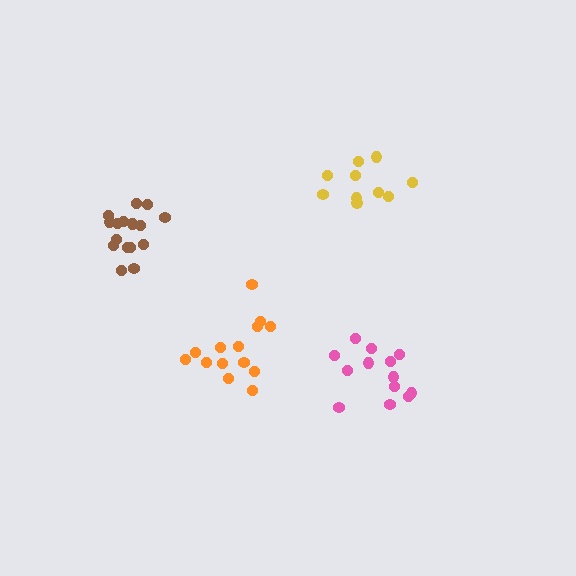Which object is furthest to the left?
The brown cluster is leftmost.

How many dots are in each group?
Group 1: 16 dots, Group 2: 13 dots, Group 3: 10 dots, Group 4: 14 dots (53 total).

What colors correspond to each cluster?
The clusters are colored: brown, pink, yellow, orange.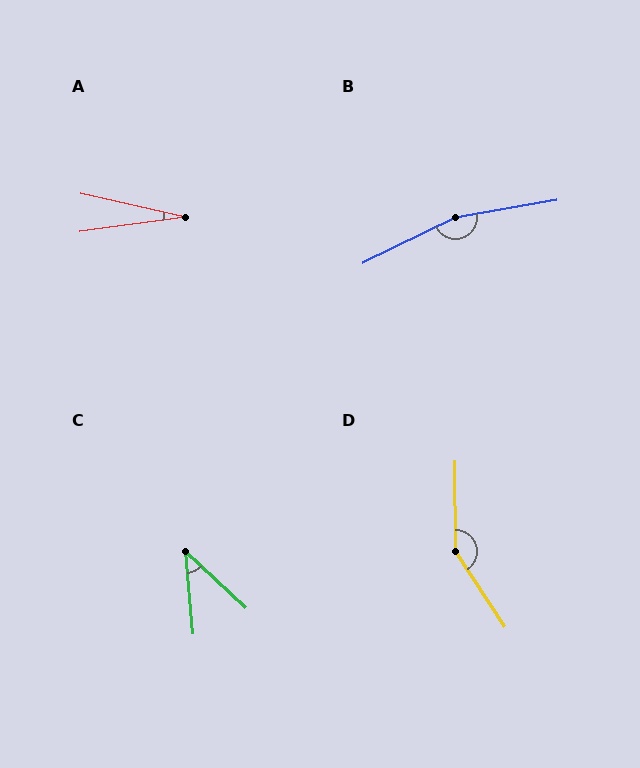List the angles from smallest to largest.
A (20°), C (42°), D (147°), B (164°).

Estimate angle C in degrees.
Approximately 42 degrees.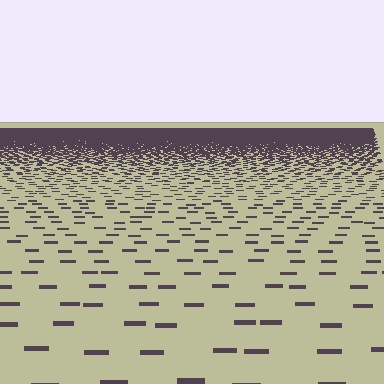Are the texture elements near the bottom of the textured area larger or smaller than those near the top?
Larger. Near the bottom, elements are closer to the viewer and appear at a bigger on-screen size.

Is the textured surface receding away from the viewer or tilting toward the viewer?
The surface is receding away from the viewer. Texture elements get smaller and denser toward the top.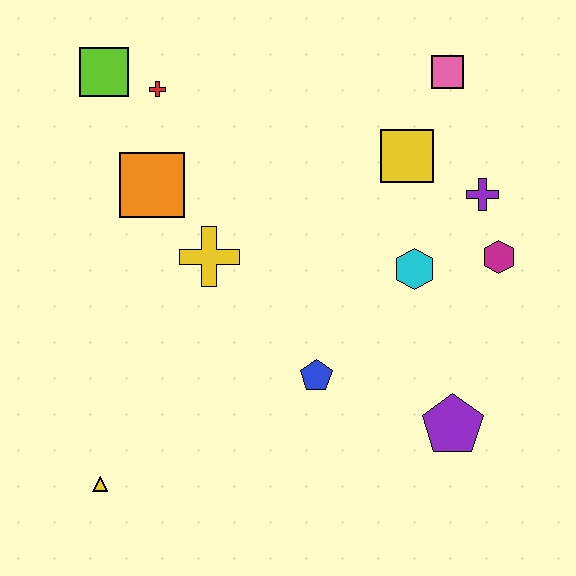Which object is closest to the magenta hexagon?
The purple cross is closest to the magenta hexagon.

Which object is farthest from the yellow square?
The yellow triangle is farthest from the yellow square.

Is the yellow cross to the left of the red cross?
No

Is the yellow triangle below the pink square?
Yes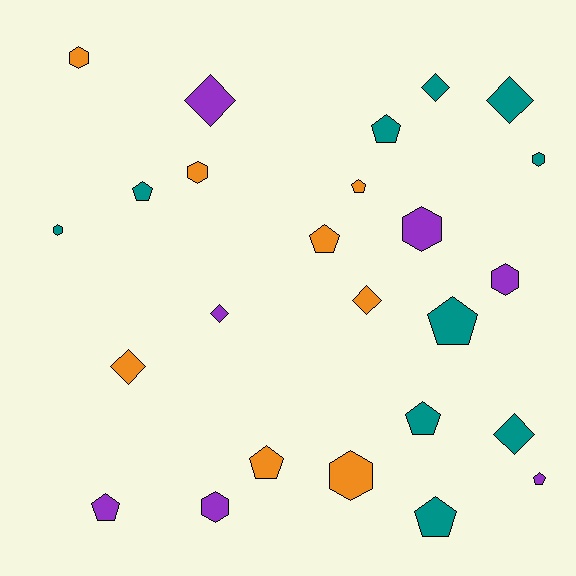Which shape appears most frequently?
Pentagon, with 10 objects.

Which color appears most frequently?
Teal, with 10 objects.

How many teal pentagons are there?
There are 5 teal pentagons.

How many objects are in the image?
There are 25 objects.